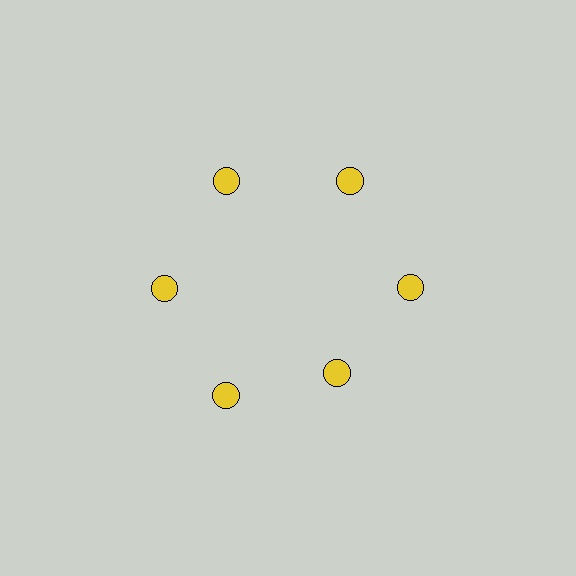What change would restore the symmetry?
The symmetry would be restored by moving it outward, back onto the ring so that all 6 circles sit at equal angles and equal distance from the center.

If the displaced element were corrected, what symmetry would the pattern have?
It would have 6-fold rotational symmetry — the pattern would map onto itself every 60 degrees.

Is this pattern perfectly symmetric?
No. The 6 yellow circles are arranged in a ring, but one element near the 5 o'clock position is pulled inward toward the center, breaking the 6-fold rotational symmetry.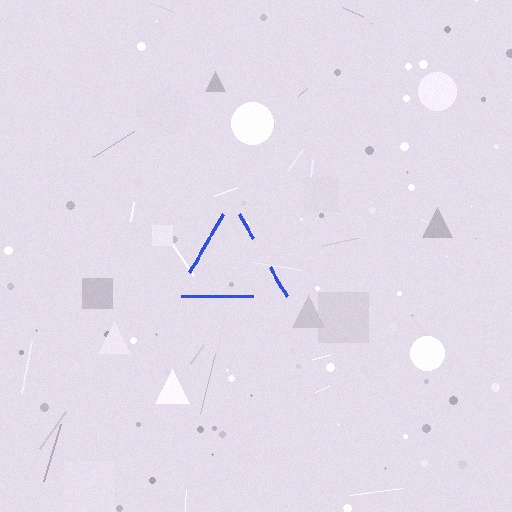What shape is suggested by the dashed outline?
The dashed outline suggests a triangle.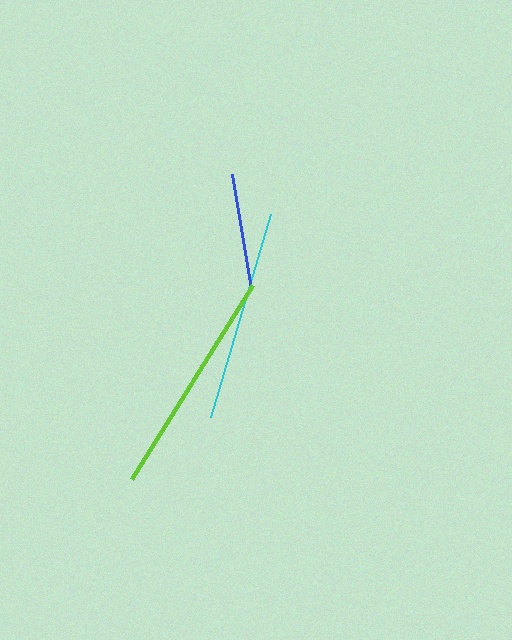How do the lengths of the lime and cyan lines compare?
The lime and cyan lines are approximately the same length.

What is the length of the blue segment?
The blue segment is approximately 116 pixels long.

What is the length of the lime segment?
The lime segment is approximately 229 pixels long.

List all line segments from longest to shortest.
From longest to shortest: lime, cyan, blue.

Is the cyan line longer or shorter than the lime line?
The lime line is longer than the cyan line.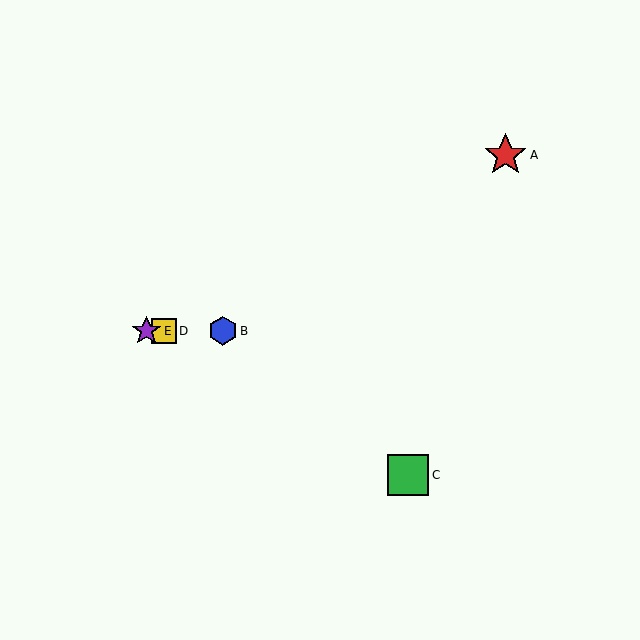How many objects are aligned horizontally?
3 objects (B, D, E) are aligned horizontally.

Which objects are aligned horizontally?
Objects B, D, E are aligned horizontally.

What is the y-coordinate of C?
Object C is at y≈475.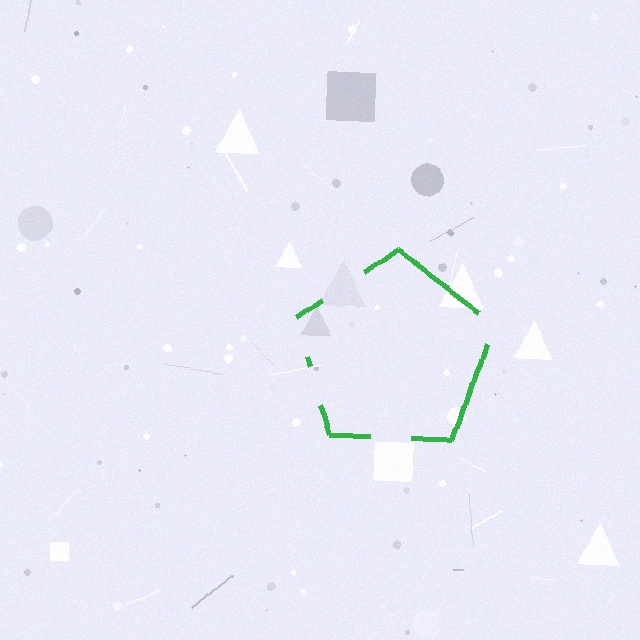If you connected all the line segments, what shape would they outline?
They would outline a pentagon.